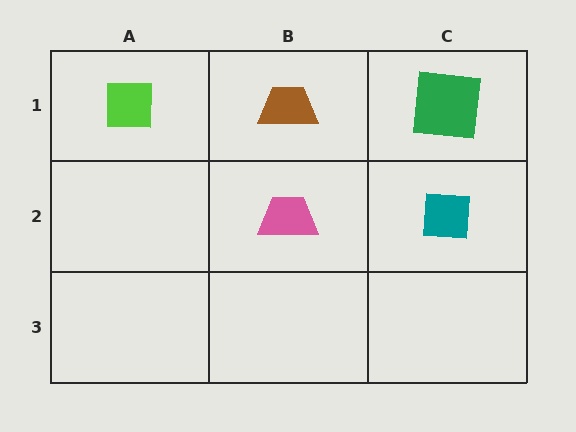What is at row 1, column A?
A lime square.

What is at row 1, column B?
A brown trapezoid.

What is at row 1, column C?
A green square.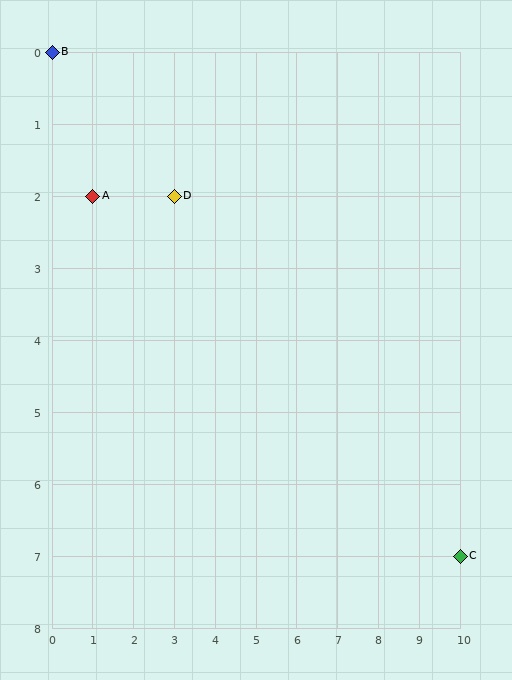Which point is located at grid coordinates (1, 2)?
Point A is at (1, 2).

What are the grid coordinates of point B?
Point B is at grid coordinates (0, 0).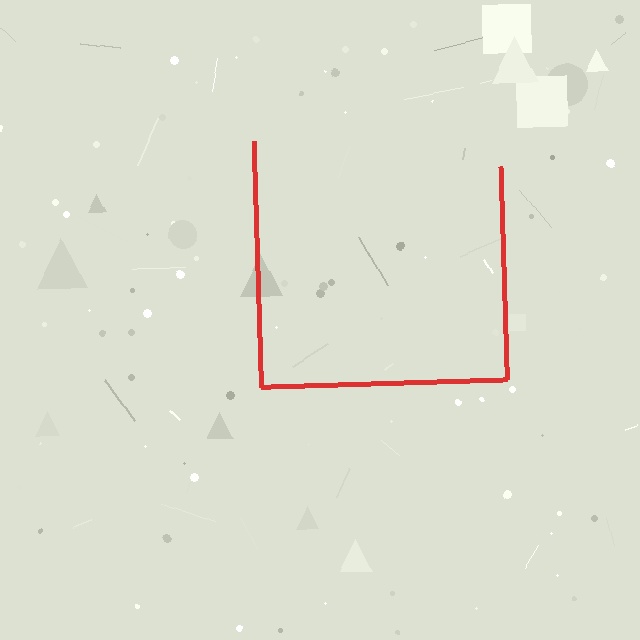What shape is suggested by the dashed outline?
The dashed outline suggests a square.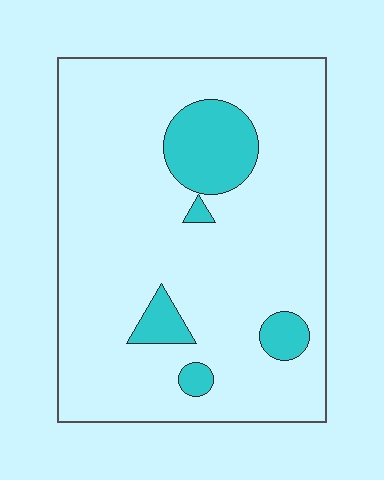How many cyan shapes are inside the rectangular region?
5.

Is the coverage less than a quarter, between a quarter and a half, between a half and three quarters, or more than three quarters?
Less than a quarter.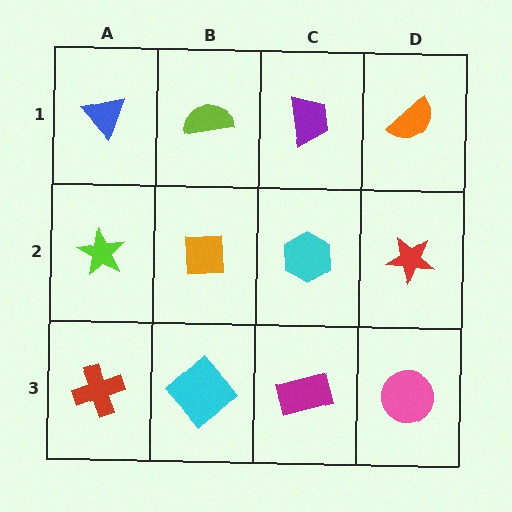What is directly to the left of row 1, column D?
A purple trapezoid.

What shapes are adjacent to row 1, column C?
A cyan hexagon (row 2, column C), a lime semicircle (row 1, column B), an orange semicircle (row 1, column D).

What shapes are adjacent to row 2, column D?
An orange semicircle (row 1, column D), a pink circle (row 3, column D), a cyan hexagon (row 2, column C).